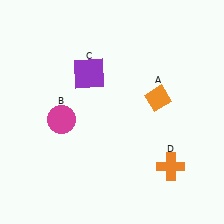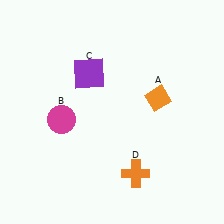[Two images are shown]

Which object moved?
The orange cross (D) moved left.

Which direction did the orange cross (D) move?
The orange cross (D) moved left.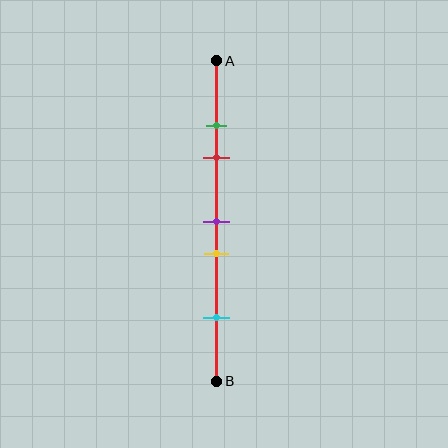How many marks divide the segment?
There are 5 marks dividing the segment.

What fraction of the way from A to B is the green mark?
The green mark is approximately 20% (0.2) of the way from A to B.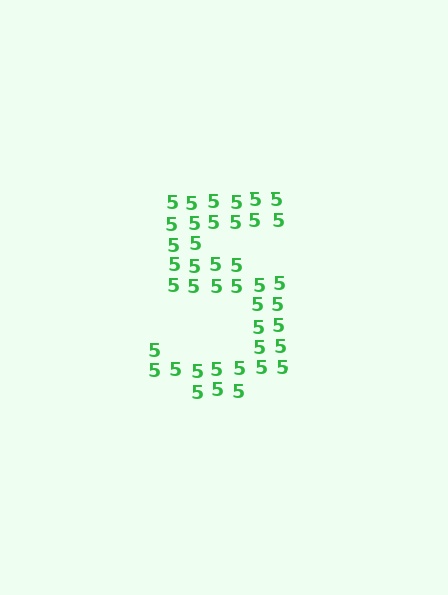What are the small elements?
The small elements are digit 5's.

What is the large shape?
The large shape is the digit 5.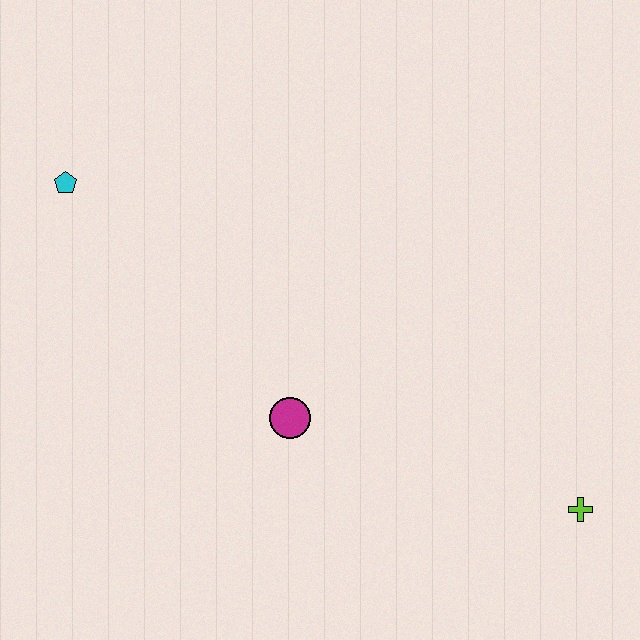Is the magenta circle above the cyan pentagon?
No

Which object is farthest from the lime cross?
The cyan pentagon is farthest from the lime cross.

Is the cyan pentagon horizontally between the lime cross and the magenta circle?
No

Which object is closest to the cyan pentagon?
The magenta circle is closest to the cyan pentagon.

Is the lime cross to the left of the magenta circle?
No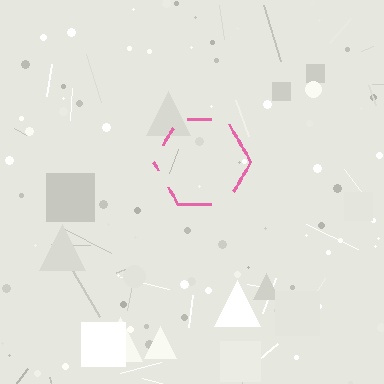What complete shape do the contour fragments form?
The contour fragments form a hexagon.